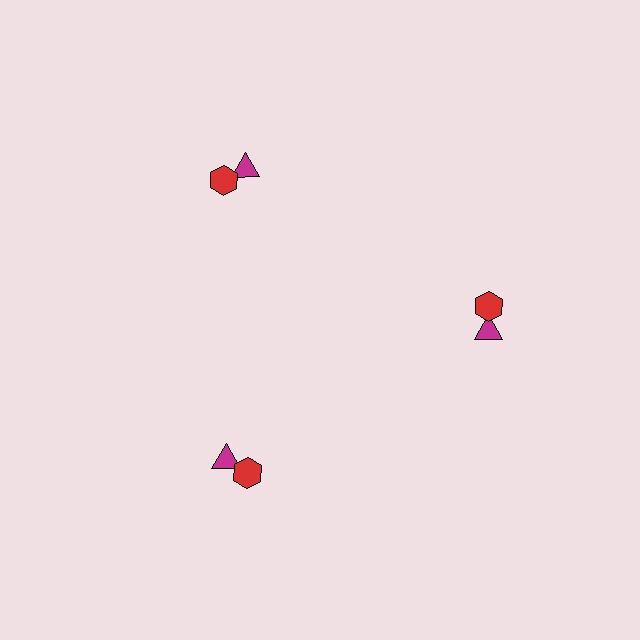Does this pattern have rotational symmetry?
Yes, this pattern has 3-fold rotational symmetry. It looks the same after rotating 120 degrees around the center.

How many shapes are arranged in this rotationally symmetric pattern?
There are 6 shapes, arranged in 3 groups of 2.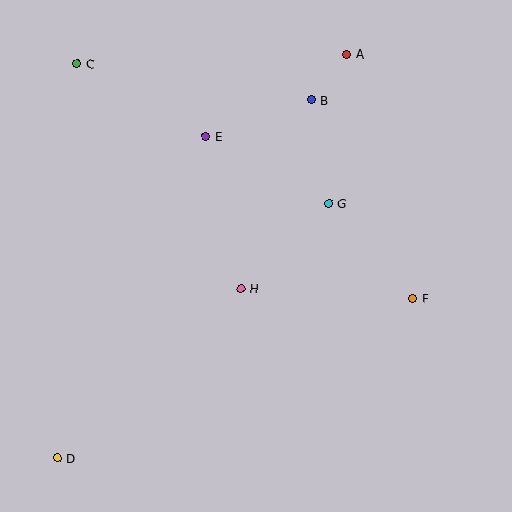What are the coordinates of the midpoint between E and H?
The midpoint between E and H is at (223, 212).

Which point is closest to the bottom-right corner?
Point F is closest to the bottom-right corner.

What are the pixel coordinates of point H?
Point H is at (241, 288).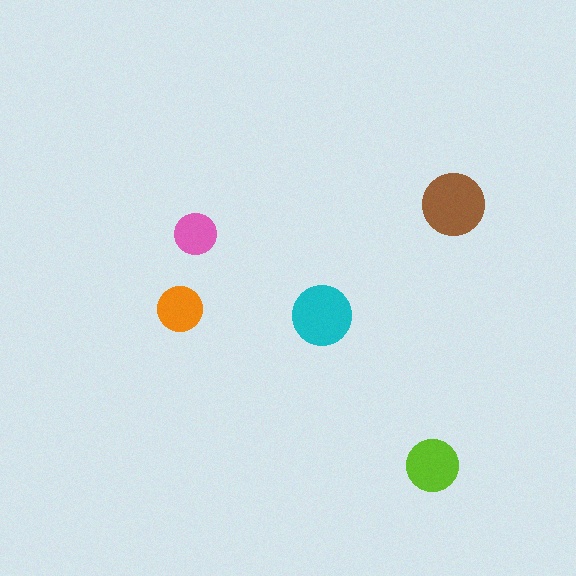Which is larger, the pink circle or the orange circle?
The orange one.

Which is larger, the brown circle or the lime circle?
The brown one.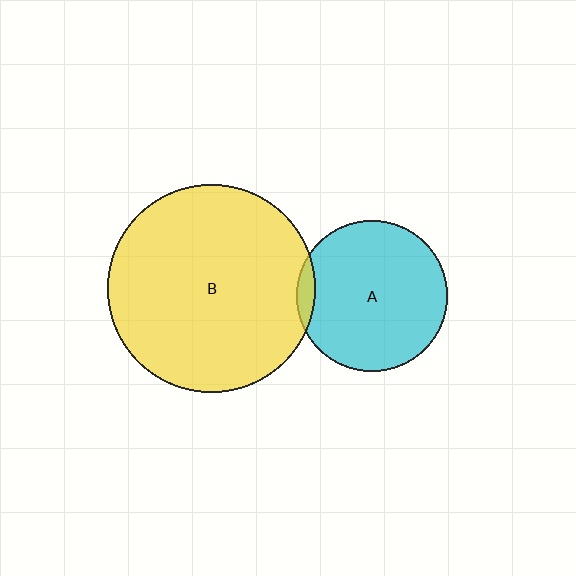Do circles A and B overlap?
Yes.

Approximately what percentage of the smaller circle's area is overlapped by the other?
Approximately 5%.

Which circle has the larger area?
Circle B (yellow).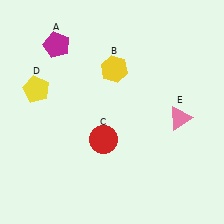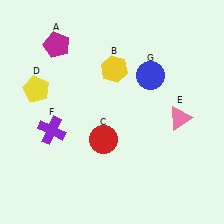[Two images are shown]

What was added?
A purple cross (F), a blue circle (G) were added in Image 2.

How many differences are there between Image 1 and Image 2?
There are 2 differences between the two images.